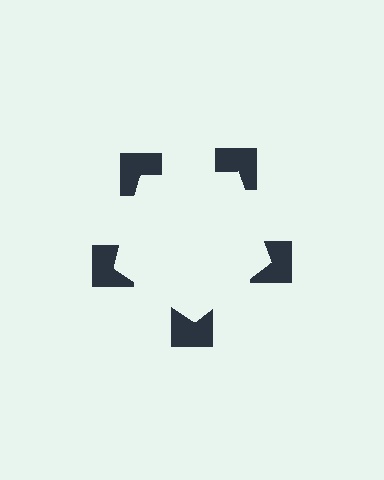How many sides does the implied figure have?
5 sides.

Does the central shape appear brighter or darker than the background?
It typically appears slightly brighter than the background, even though no actual brightness change is drawn.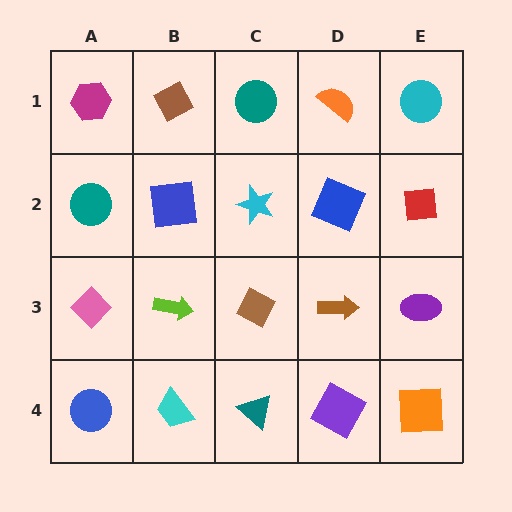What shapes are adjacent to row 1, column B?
A blue square (row 2, column B), a magenta hexagon (row 1, column A), a teal circle (row 1, column C).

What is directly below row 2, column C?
A brown diamond.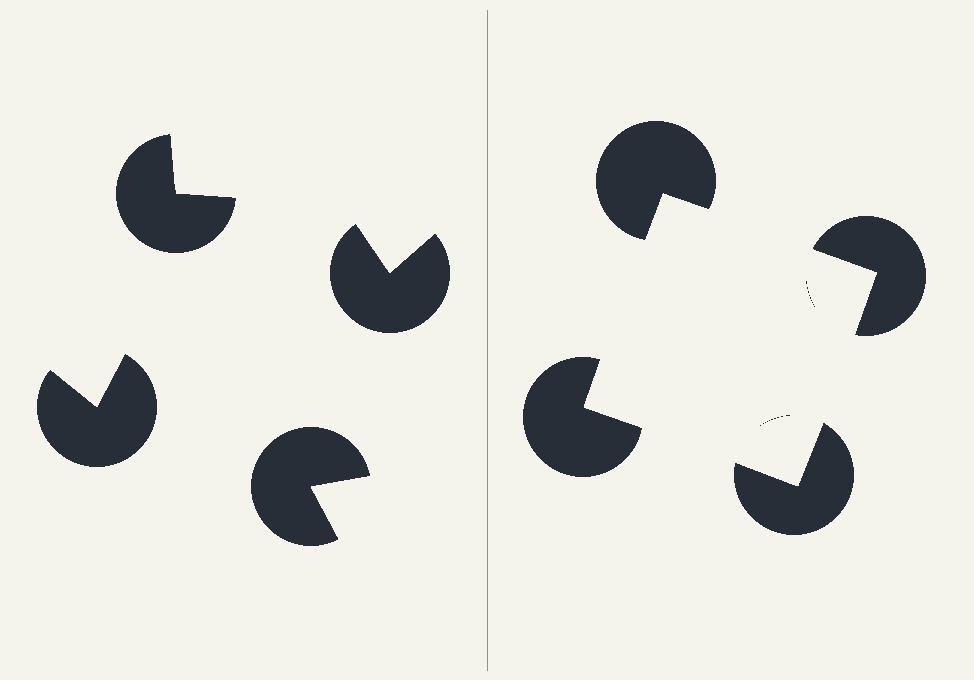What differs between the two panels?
The pac-man discs are positioned identically on both sides; only the wedge orientations differ. On the right they align to a square; on the left they are misaligned.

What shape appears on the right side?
An illusory square.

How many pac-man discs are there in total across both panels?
8 — 4 on each side.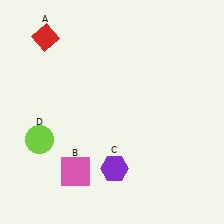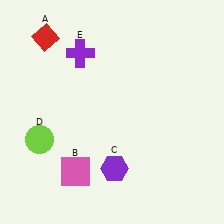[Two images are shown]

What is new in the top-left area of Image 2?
A purple cross (E) was added in the top-left area of Image 2.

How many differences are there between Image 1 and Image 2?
There is 1 difference between the two images.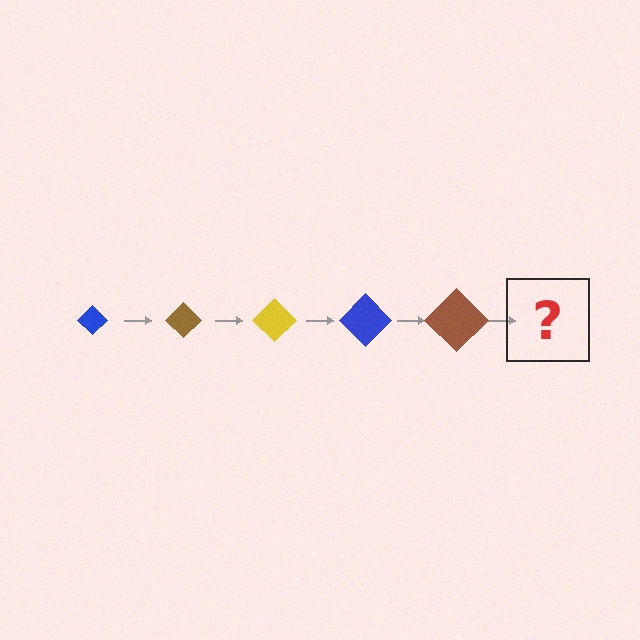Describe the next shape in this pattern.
It should be a yellow diamond, larger than the previous one.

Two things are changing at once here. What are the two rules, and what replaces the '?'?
The two rules are that the diamond grows larger each step and the color cycles through blue, brown, and yellow. The '?' should be a yellow diamond, larger than the previous one.